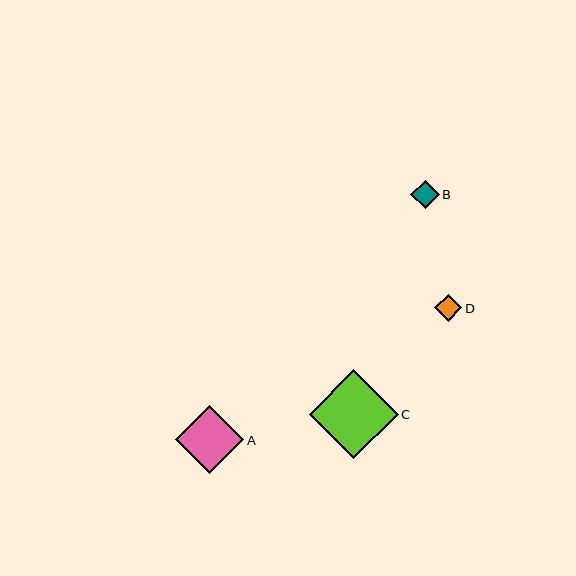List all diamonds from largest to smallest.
From largest to smallest: C, A, B, D.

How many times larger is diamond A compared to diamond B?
Diamond A is approximately 2.4 times the size of diamond B.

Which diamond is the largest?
Diamond C is the largest with a size of approximately 89 pixels.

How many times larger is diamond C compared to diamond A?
Diamond C is approximately 1.3 times the size of diamond A.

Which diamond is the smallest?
Diamond D is the smallest with a size of approximately 27 pixels.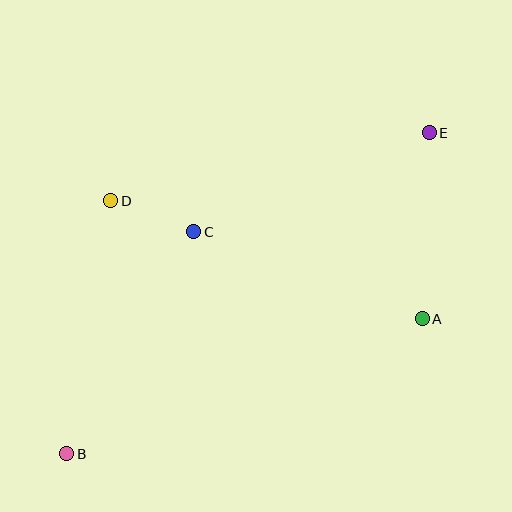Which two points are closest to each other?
Points C and D are closest to each other.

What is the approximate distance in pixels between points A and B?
The distance between A and B is approximately 380 pixels.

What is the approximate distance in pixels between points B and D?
The distance between B and D is approximately 257 pixels.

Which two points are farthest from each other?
Points B and E are farthest from each other.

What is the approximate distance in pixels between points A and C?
The distance between A and C is approximately 245 pixels.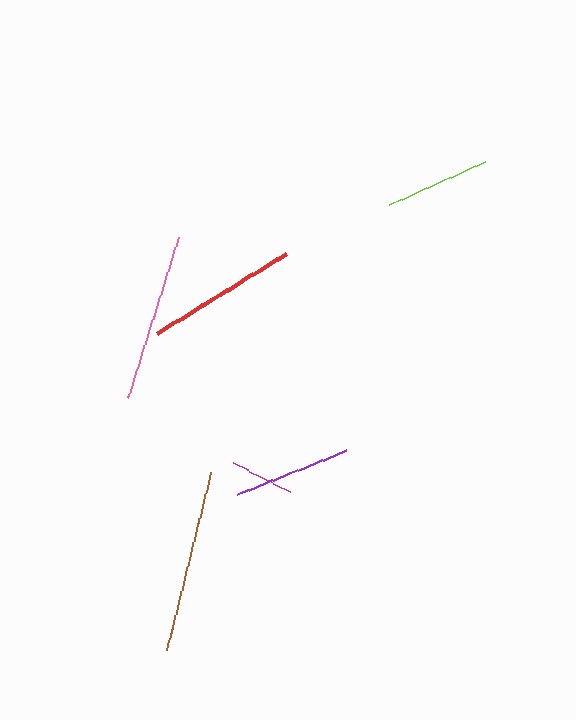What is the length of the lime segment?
The lime segment is approximately 105 pixels long.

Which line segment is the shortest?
The magenta line is the shortest at approximately 63 pixels.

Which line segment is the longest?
The brown line is the longest at approximately 184 pixels.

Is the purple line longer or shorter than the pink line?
The pink line is longer than the purple line.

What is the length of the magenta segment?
The magenta segment is approximately 63 pixels long.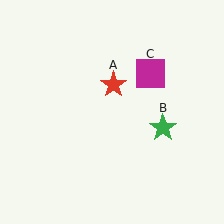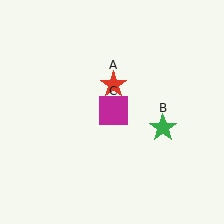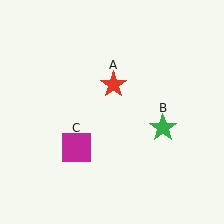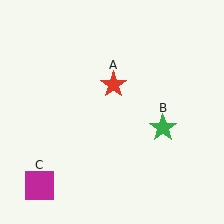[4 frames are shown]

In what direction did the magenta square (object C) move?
The magenta square (object C) moved down and to the left.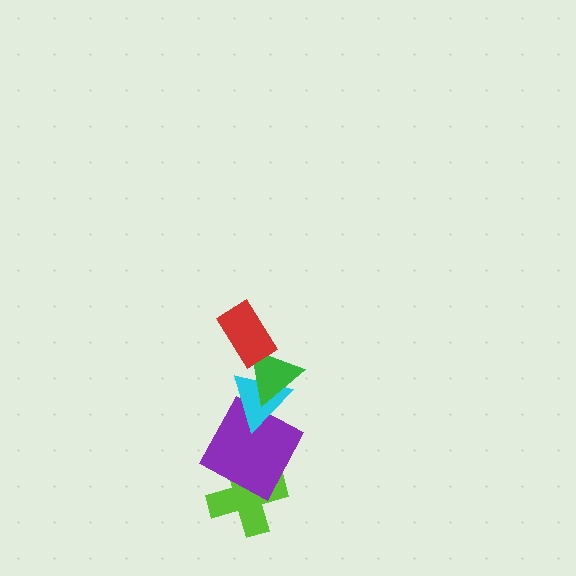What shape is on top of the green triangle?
The red rectangle is on top of the green triangle.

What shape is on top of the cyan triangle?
The green triangle is on top of the cyan triangle.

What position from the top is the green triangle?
The green triangle is 2nd from the top.